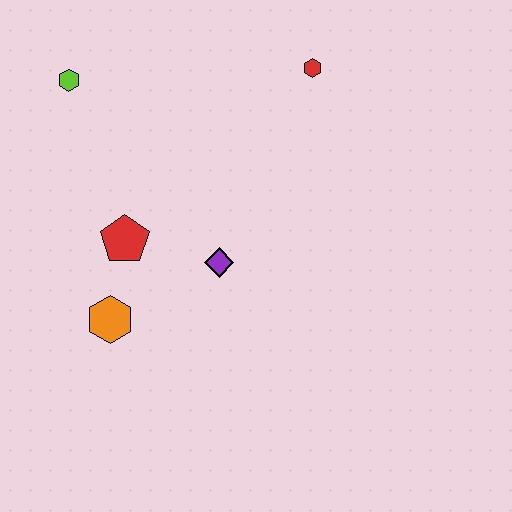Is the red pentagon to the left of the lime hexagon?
No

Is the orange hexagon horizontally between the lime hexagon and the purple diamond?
Yes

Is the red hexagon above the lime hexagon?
Yes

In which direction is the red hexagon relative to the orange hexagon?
The red hexagon is above the orange hexagon.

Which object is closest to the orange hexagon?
The red pentagon is closest to the orange hexagon.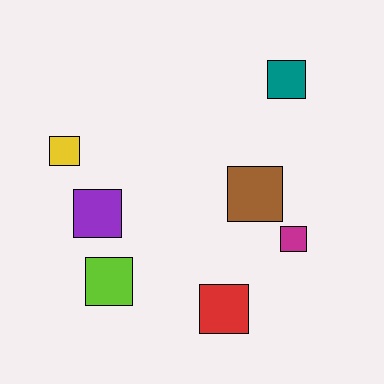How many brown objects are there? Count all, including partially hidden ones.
There is 1 brown object.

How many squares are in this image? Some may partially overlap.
There are 7 squares.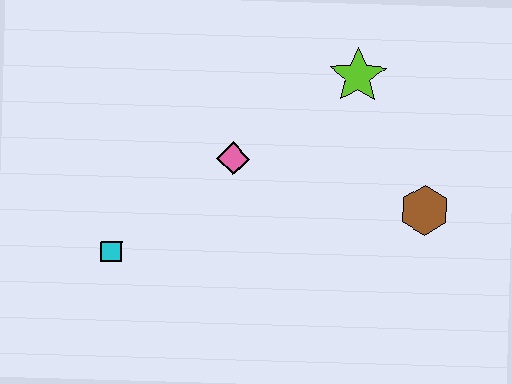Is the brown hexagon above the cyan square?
Yes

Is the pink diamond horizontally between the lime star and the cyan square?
Yes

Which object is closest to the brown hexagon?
The lime star is closest to the brown hexagon.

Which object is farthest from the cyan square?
The brown hexagon is farthest from the cyan square.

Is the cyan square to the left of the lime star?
Yes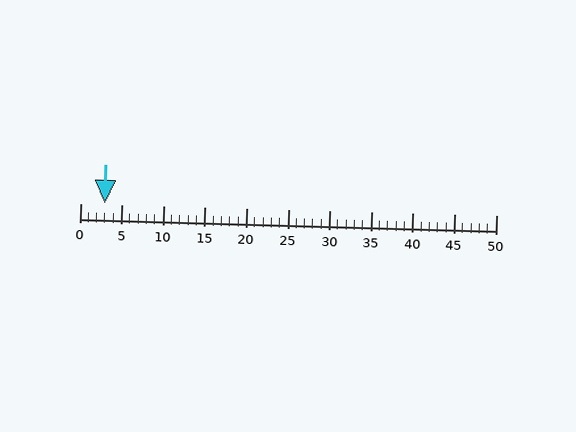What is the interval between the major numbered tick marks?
The major tick marks are spaced 5 units apart.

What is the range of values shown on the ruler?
The ruler shows values from 0 to 50.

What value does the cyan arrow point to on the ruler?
The cyan arrow points to approximately 3.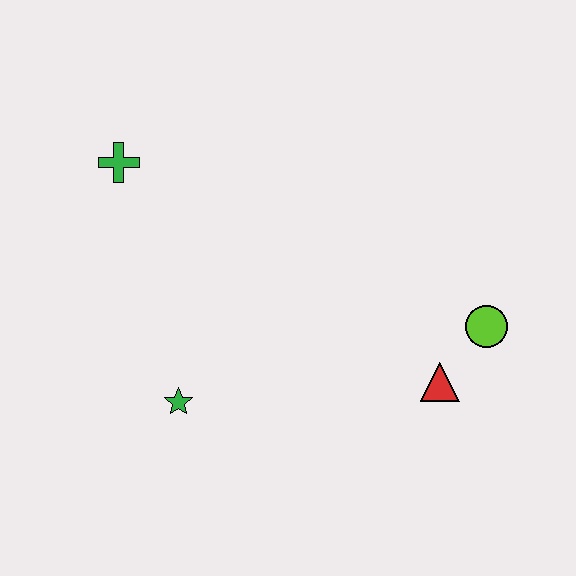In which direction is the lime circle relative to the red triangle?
The lime circle is above the red triangle.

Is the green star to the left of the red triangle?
Yes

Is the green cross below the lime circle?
No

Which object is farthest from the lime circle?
The green cross is farthest from the lime circle.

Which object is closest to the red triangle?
The lime circle is closest to the red triangle.